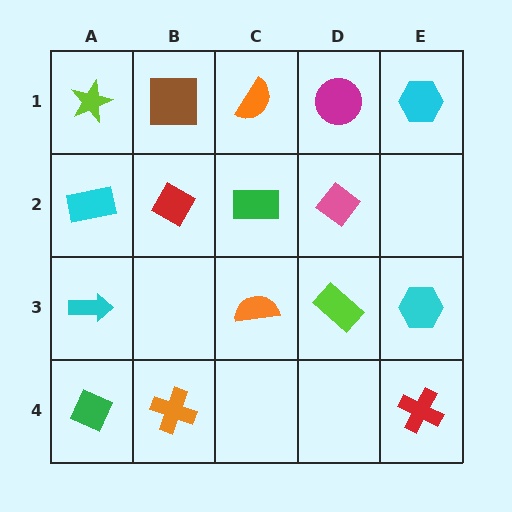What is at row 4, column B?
An orange cross.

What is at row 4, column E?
A red cross.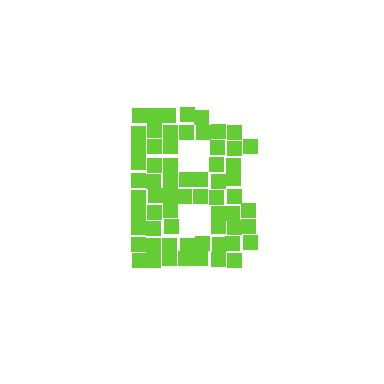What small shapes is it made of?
It is made of small squares.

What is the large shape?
The large shape is the letter B.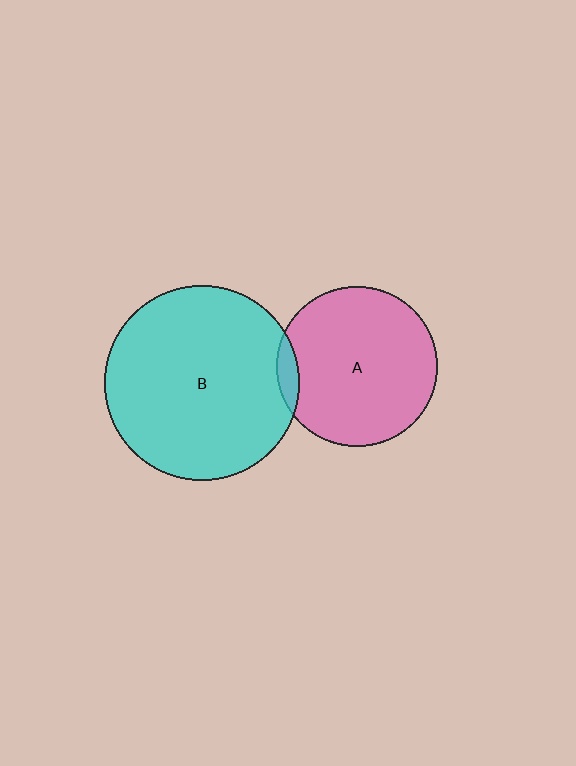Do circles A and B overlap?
Yes.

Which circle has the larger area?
Circle B (cyan).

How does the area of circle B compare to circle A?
Approximately 1.5 times.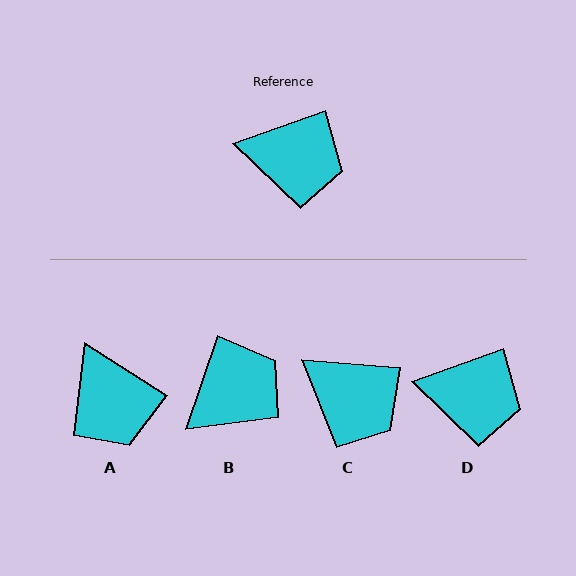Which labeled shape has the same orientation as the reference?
D.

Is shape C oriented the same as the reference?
No, it is off by about 25 degrees.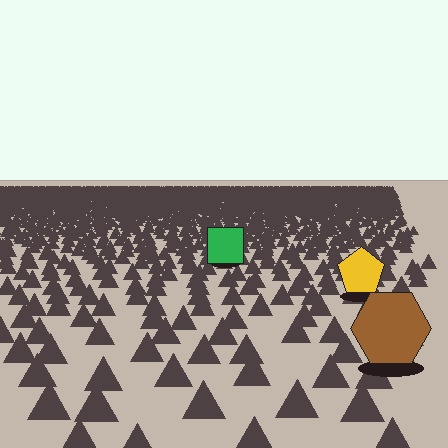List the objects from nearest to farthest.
From nearest to farthest: the brown hexagon, the yellow pentagon, the green square.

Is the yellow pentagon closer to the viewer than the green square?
Yes. The yellow pentagon is closer — you can tell from the texture gradient: the ground texture is coarser near it.